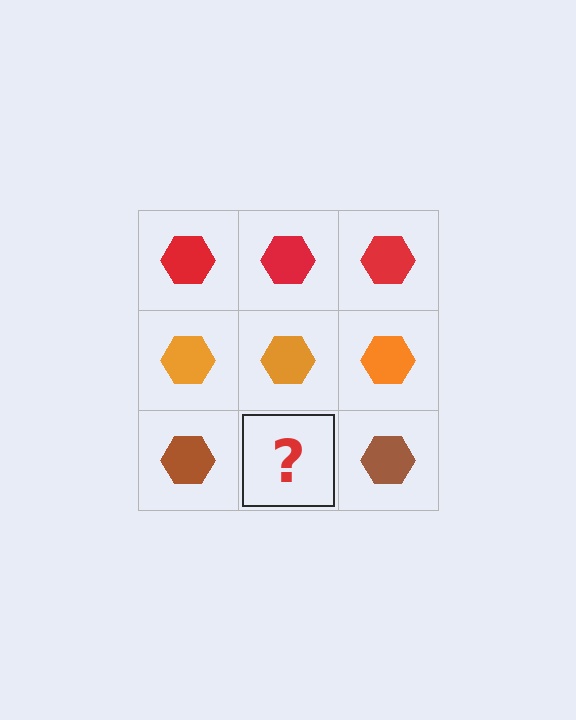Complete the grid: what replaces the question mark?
The question mark should be replaced with a brown hexagon.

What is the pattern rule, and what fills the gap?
The rule is that each row has a consistent color. The gap should be filled with a brown hexagon.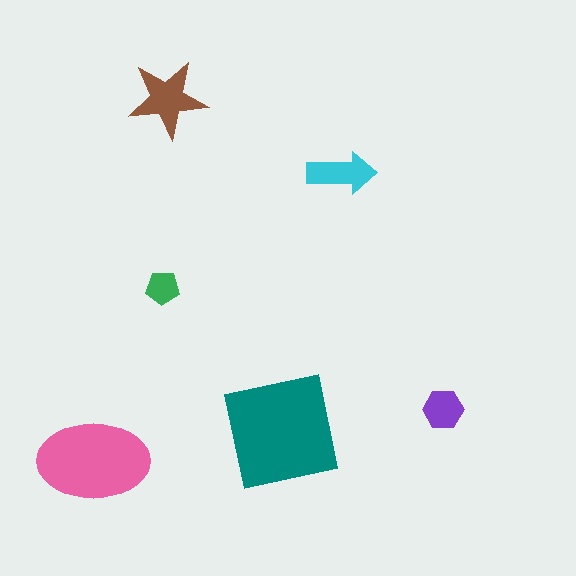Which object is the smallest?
The green pentagon.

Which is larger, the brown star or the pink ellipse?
The pink ellipse.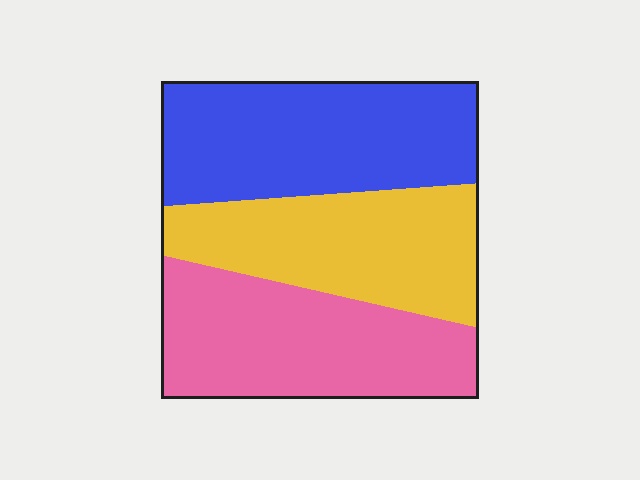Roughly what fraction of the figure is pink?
Pink takes up about one third (1/3) of the figure.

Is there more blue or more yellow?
Blue.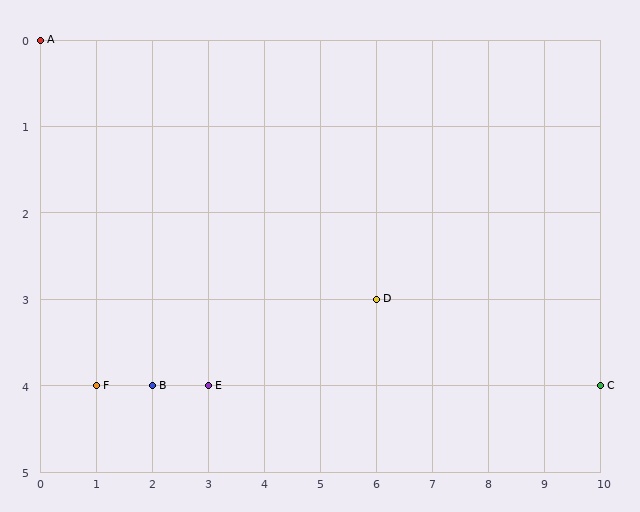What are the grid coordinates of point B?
Point B is at grid coordinates (2, 4).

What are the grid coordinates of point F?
Point F is at grid coordinates (1, 4).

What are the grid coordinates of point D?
Point D is at grid coordinates (6, 3).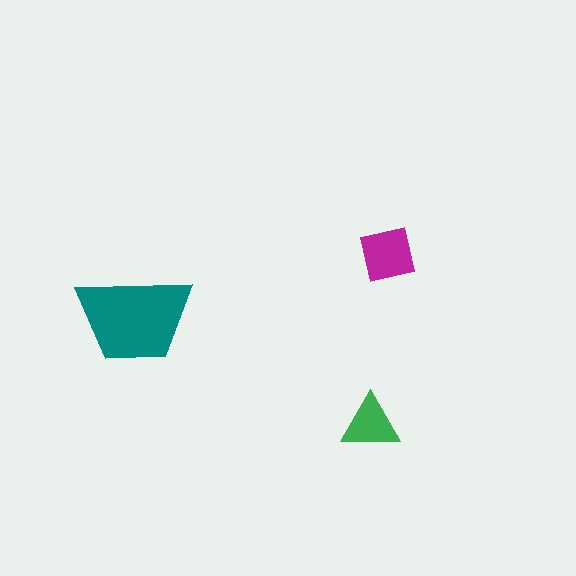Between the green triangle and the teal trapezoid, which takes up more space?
The teal trapezoid.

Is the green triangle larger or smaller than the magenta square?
Smaller.